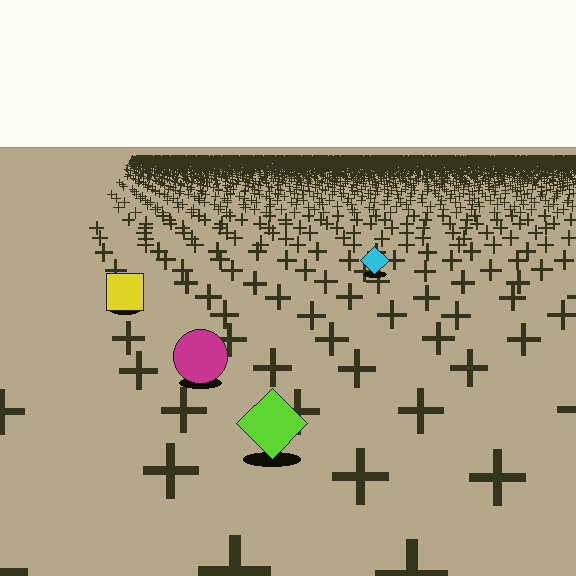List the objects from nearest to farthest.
From nearest to farthest: the lime diamond, the magenta circle, the yellow square, the cyan diamond.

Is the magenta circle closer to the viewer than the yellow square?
Yes. The magenta circle is closer — you can tell from the texture gradient: the ground texture is coarser near it.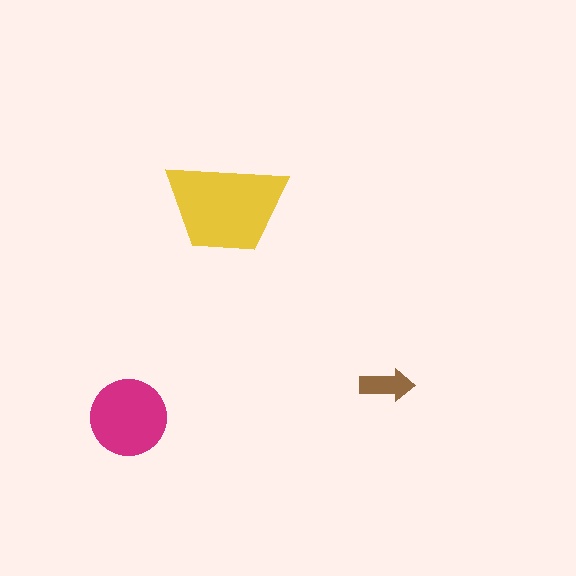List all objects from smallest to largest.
The brown arrow, the magenta circle, the yellow trapezoid.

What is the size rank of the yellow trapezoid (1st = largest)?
1st.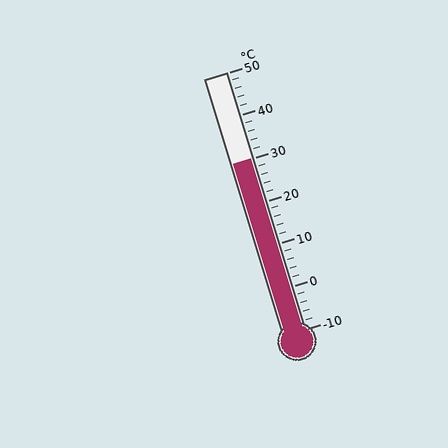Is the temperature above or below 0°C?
The temperature is above 0°C.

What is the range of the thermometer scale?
The thermometer scale ranges from -10°C to 50°C.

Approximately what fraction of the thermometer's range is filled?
The thermometer is filled to approximately 65% of its range.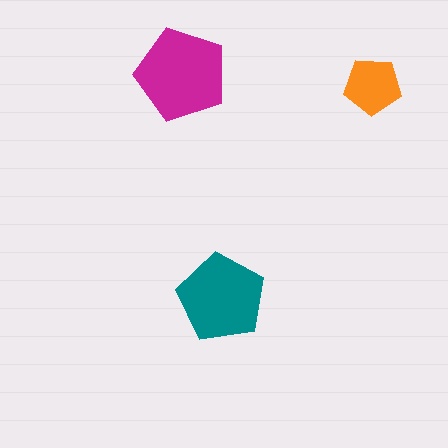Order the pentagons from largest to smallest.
the magenta one, the teal one, the orange one.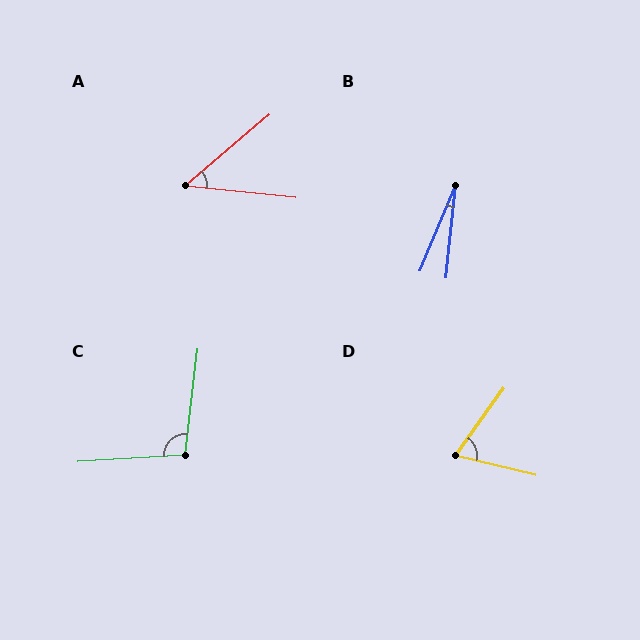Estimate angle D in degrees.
Approximately 68 degrees.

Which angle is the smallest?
B, at approximately 17 degrees.